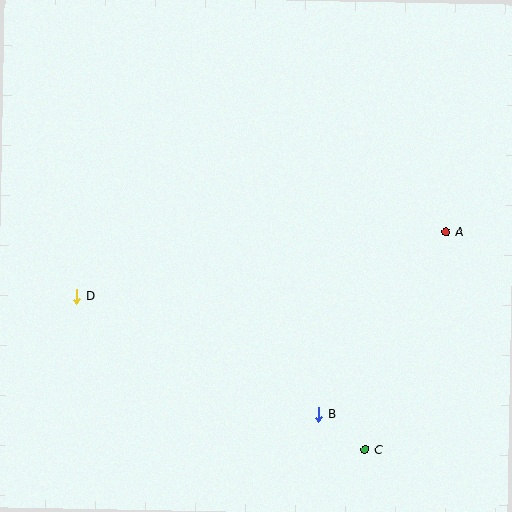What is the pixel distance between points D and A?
The distance between D and A is 375 pixels.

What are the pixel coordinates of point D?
Point D is at (77, 296).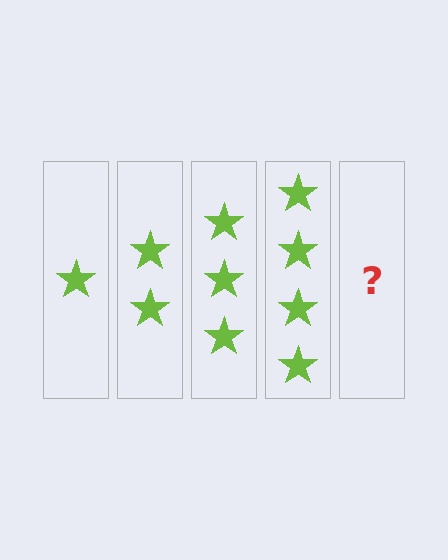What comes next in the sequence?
The next element should be 5 stars.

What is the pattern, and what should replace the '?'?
The pattern is that each step adds one more star. The '?' should be 5 stars.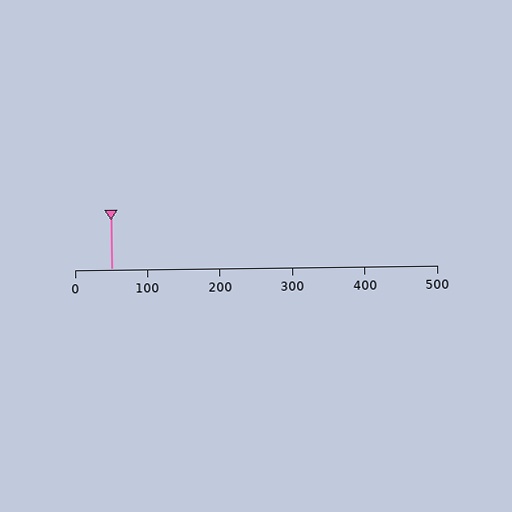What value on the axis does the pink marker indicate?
The marker indicates approximately 50.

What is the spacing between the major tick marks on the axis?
The major ticks are spaced 100 apart.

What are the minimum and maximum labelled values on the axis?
The axis runs from 0 to 500.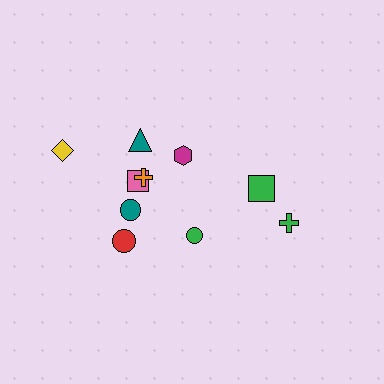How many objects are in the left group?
There are 7 objects.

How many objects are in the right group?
There are 3 objects.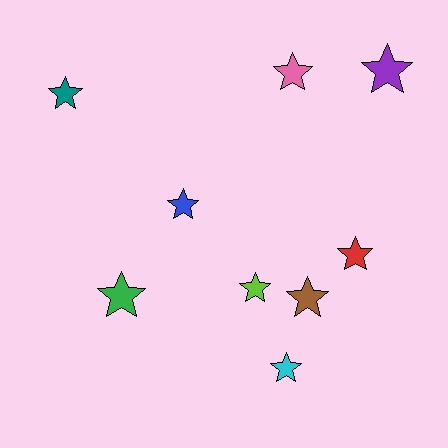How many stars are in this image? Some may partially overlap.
There are 9 stars.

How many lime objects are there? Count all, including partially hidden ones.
There is 1 lime object.